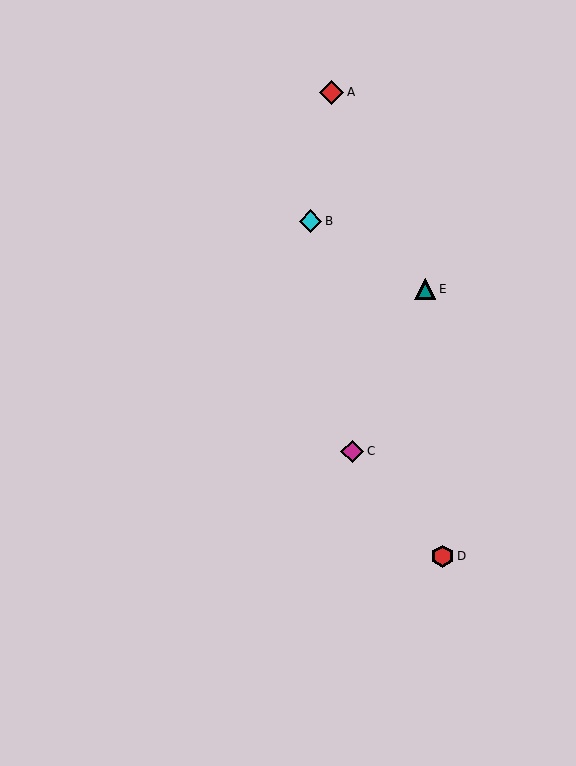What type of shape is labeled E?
Shape E is a teal triangle.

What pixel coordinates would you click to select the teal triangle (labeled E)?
Click at (425, 289) to select the teal triangle E.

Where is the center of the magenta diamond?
The center of the magenta diamond is at (352, 451).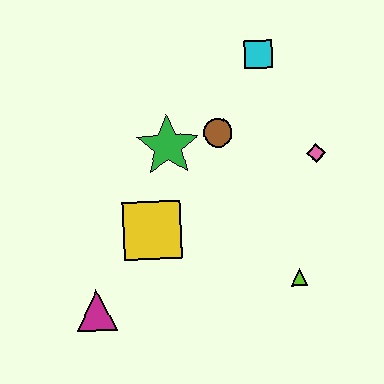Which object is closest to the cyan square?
The brown circle is closest to the cyan square.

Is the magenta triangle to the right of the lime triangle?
No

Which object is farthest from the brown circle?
The magenta triangle is farthest from the brown circle.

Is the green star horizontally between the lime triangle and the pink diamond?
No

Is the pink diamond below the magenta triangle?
No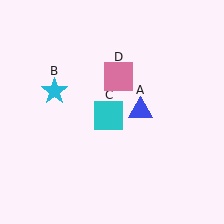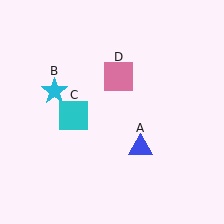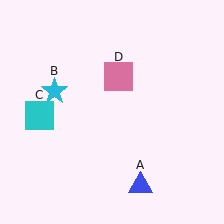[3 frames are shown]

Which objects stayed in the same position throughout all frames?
Cyan star (object B) and pink square (object D) remained stationary.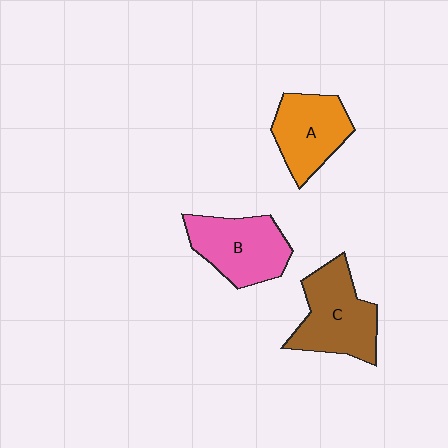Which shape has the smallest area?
Shape A (orange).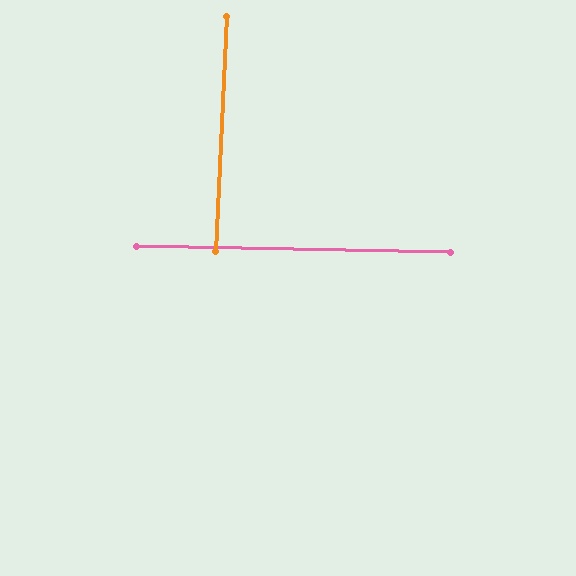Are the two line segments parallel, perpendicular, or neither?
Perpendicular — they meet at approximately 88°.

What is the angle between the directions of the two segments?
Approximately 88 degrees.